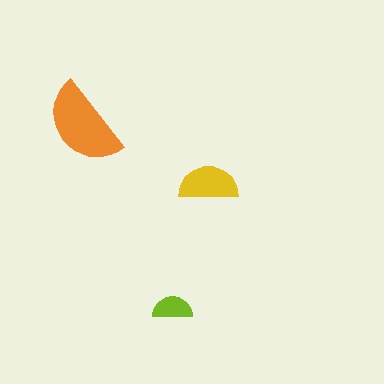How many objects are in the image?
There are 3 objects in the image.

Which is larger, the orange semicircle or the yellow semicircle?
The orange one.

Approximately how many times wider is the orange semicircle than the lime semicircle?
About 2 times wider.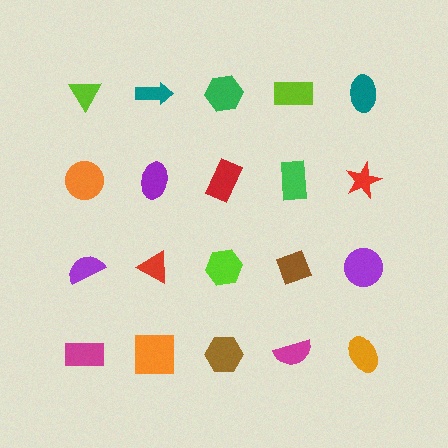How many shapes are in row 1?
5 shapes.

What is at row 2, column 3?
A red rectangle.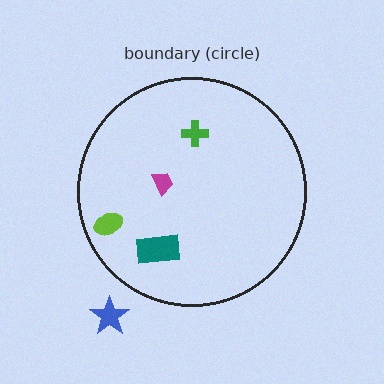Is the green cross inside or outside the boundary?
Inside.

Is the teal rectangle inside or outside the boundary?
Inside.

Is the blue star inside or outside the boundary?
Outside.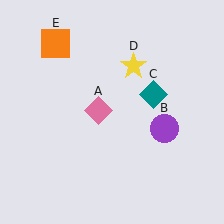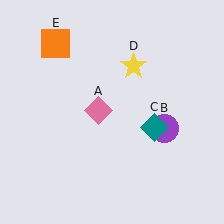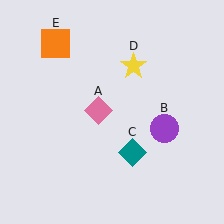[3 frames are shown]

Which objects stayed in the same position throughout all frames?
Pink diamond (object A) and purple circle (object B) and yellow star (object D) and orange square (object E) remained stationary.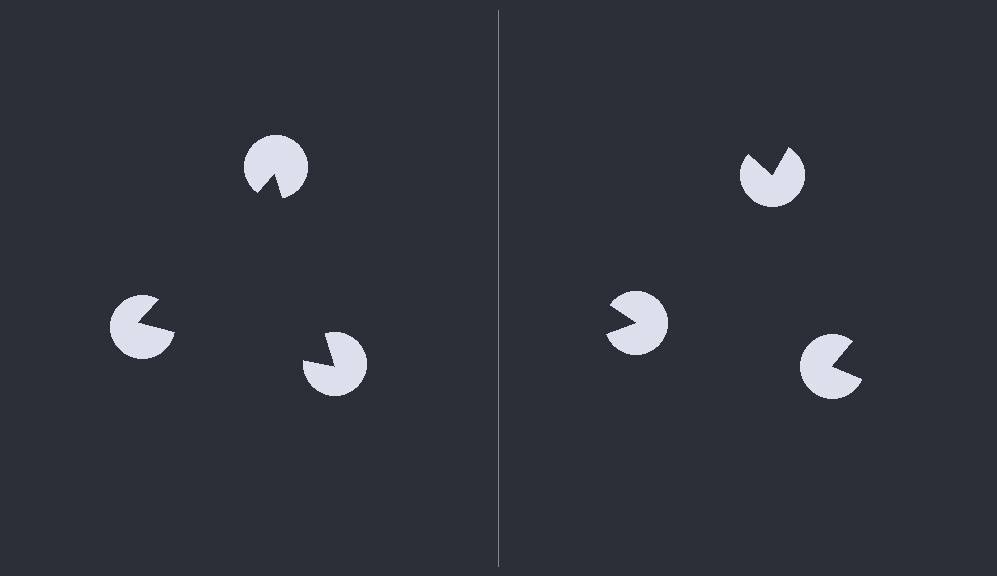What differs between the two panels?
The pac-man discs are positioned identically on both sides; only the wedge orientations differ. On the left they align to a triangle; on the right they are misaligned.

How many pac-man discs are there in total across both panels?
6 — 3 on each side.